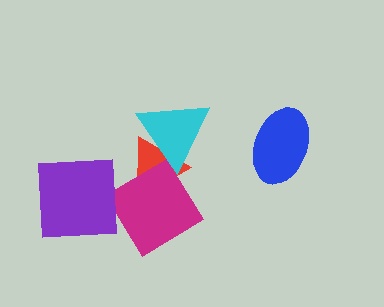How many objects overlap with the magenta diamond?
1 object overlaps with the magenta diamond.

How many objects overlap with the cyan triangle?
1 object overlaps with the cyan triangle.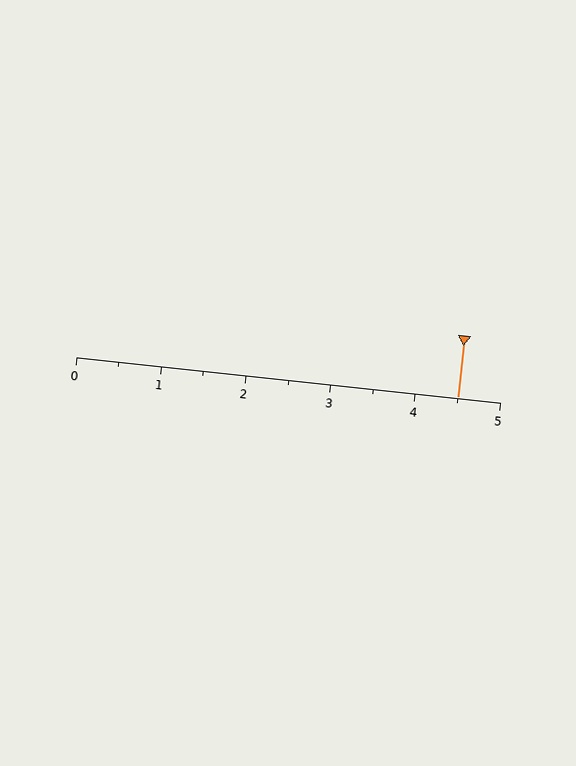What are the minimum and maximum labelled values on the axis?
The axis runs from 0 to 5.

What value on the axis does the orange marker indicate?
The marker indicates approximately 4.5.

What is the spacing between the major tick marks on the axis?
The major ticks are spaced 1 apart.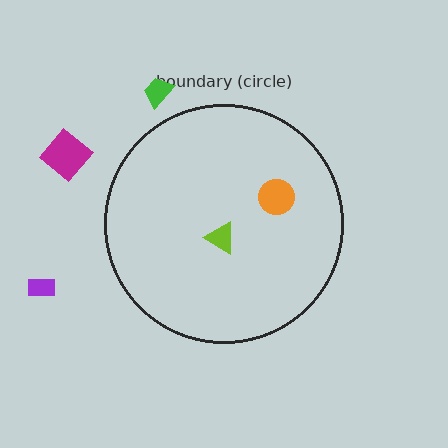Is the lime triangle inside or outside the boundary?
Inside.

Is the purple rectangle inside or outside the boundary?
Outside.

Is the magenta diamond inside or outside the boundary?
Outside.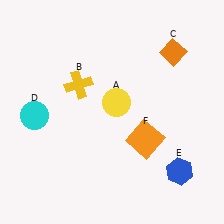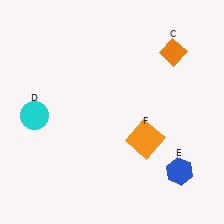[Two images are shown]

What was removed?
The yellow circle (A), the yellow cross (B) were removed in Image 2.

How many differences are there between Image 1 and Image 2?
There are 2 differences between the two images.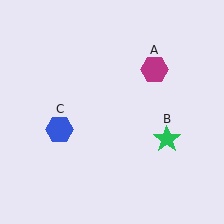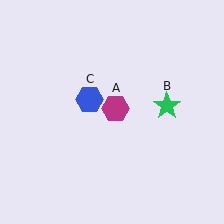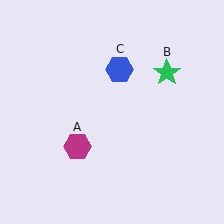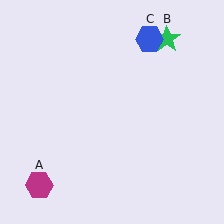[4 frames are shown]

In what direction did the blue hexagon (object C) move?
The blue hexagon (object C) moved up and to the right.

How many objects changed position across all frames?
3 objects changed position: magenta hexagon (object A), green star (object B), blue hexagon (object C).